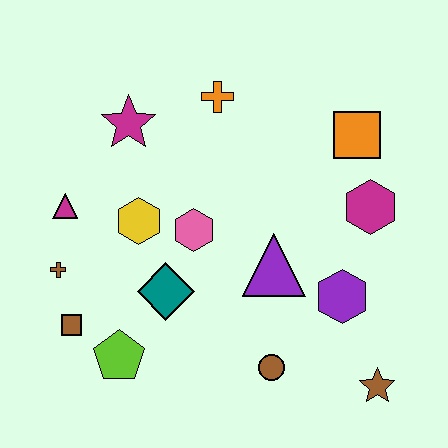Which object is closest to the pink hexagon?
The yellow hexagon is closest to the pink hexagon.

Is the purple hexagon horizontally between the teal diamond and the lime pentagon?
No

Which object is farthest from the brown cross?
The brown star is farthest from the brown cross.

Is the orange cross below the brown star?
No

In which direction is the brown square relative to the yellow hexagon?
The brown square is below the yellow hexagon.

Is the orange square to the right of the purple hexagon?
Yes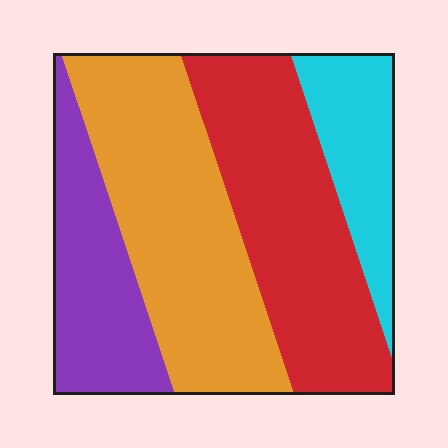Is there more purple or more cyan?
Purple.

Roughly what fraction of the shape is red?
Red takes up about one third (1/3) of the shape.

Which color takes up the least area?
Cyan, at roughly 15%.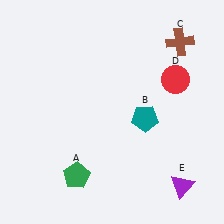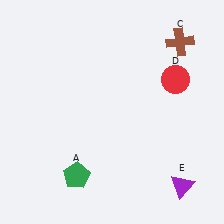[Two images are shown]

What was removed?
The teal pentagon (B) was removed in Image 2.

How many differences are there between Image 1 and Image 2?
There is 1 difference between the two images.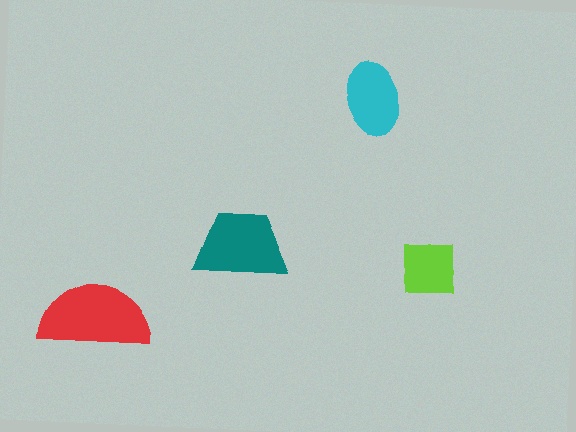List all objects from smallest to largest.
The lime square, the cyan ellipse, the teal trapezoid, the red semicircle.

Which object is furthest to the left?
The red semicircle is leftmost.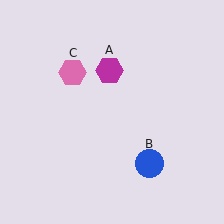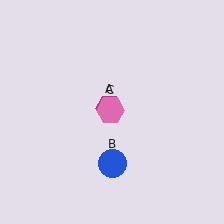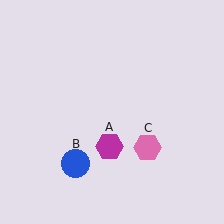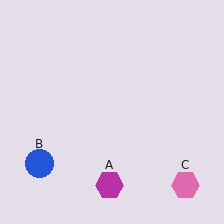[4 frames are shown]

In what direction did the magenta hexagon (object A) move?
The magenta hexagon (object A) moved down.